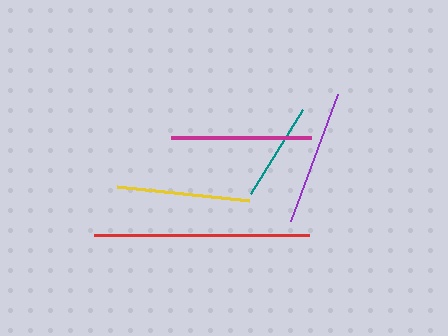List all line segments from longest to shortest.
From longest to shortest: red, magenta, purple, yellow, teal.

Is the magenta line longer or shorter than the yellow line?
The magenta line is longer than the yellow line.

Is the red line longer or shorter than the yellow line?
The red line is longer than the yellow line.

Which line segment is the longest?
The red line is the longest at approximately 215 pixels.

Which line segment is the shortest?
The teal line is the shortest at approximately 98 pixels.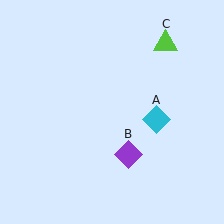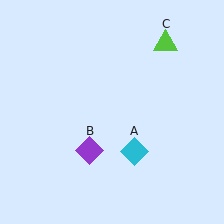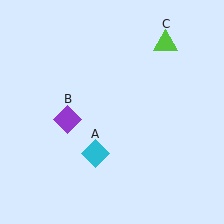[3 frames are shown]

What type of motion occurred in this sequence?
The cyan diamond (object A), purple diamond (object B) rotated clockwise around the center of the scene.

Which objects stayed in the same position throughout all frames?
Lime triangle (object C) remained stationary.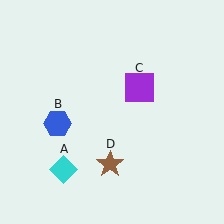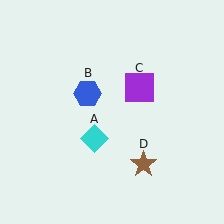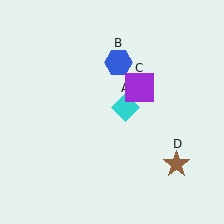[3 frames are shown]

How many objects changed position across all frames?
3 objects changed position: cyan diamond (object A), blue hexagon (object B), brown star (object D).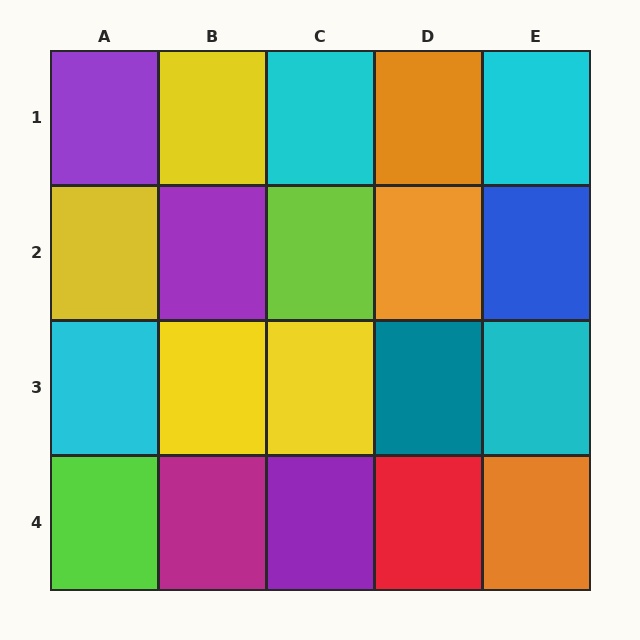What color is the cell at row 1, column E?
Cyan.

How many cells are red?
1 cell is red.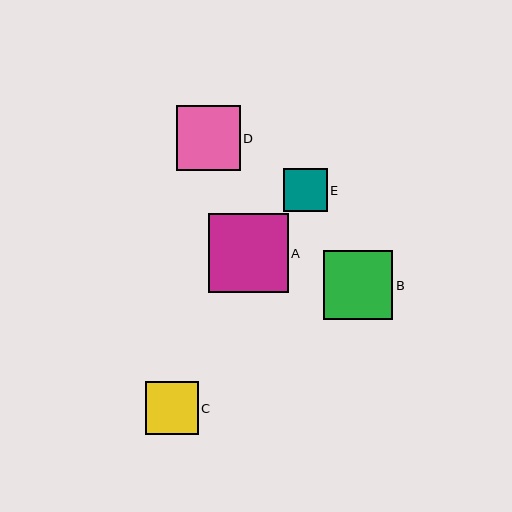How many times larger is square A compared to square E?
Square A is approximately 1.8 times the size of square E.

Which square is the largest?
Square A is the largest with a size of approximately 79 pixels.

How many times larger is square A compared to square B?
Square A is approximately 1.2 times the size of square B.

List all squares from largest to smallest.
From largest to smallest: A, B, D, C, E.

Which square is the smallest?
Square E is the smallest with a size of approximately 43 pixels.